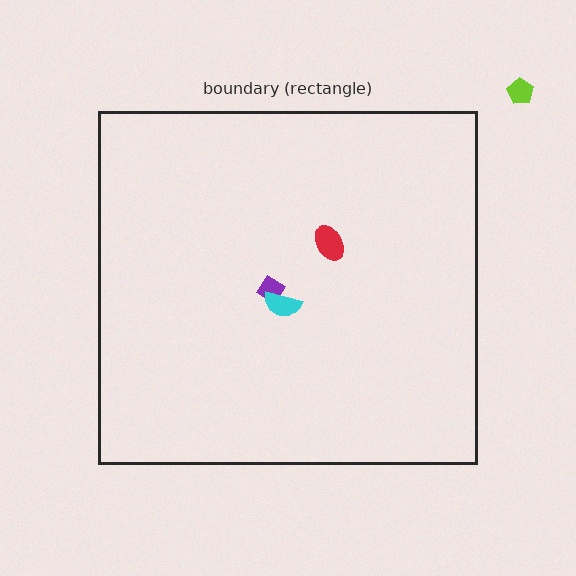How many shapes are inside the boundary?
3 inside, 1 outside.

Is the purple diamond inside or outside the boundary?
Inside.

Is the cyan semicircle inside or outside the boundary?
Inside.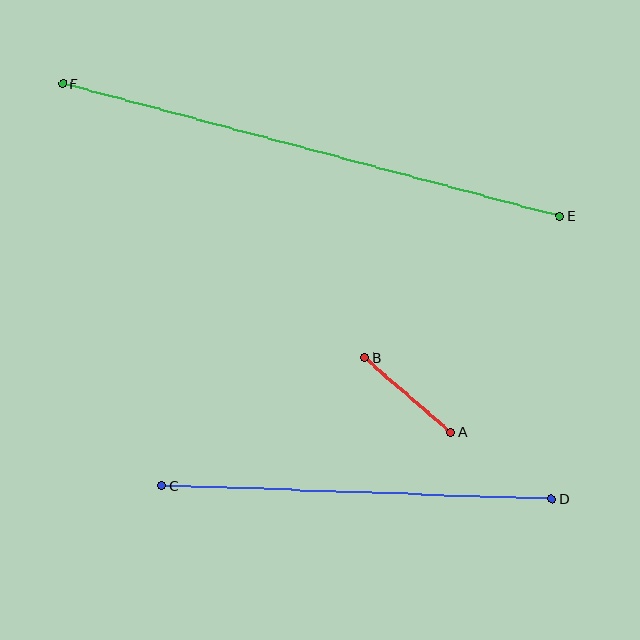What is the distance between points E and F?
The distance is approximately 514 pixels.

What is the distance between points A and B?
The distance is approximately 113 pixels.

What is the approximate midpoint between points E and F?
The midpoint is at approximately (311, 150) pixels.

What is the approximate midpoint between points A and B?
The midpoint is at approximately (408, 395) pixels.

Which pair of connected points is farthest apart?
Points E and F are farthest apart.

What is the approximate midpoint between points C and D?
The midpoint is at approximately (357, 492) pixels.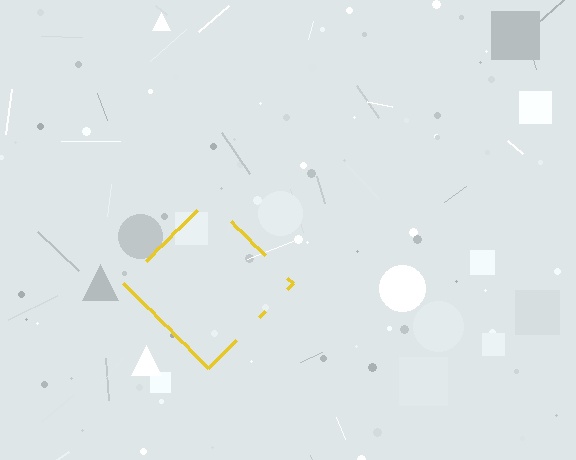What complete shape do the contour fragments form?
The contour fragments form a diamond.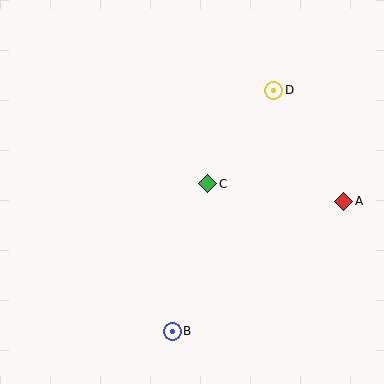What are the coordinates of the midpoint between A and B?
The midpoint between A and B is at (258, 266).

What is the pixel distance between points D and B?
The distance between D and B is 262 pixels.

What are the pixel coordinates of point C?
Point C is at (208, 184).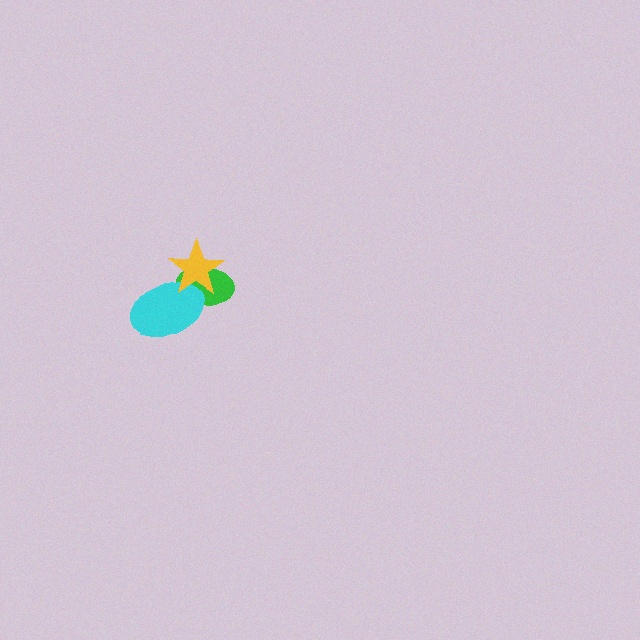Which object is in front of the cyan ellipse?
The yellow star is in front of the cyan ellipse.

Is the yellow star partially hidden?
No, no other shape covers it.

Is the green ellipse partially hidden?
Yes, it is partially covered by another shape.